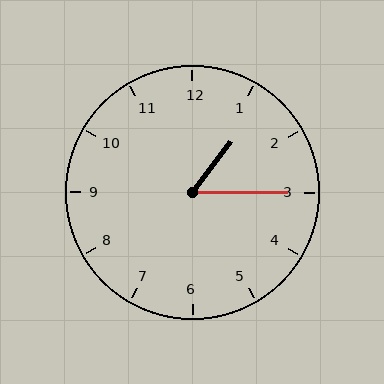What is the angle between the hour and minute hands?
Approximately 52 degrees.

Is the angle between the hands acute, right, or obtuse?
It is acute.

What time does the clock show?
1:15.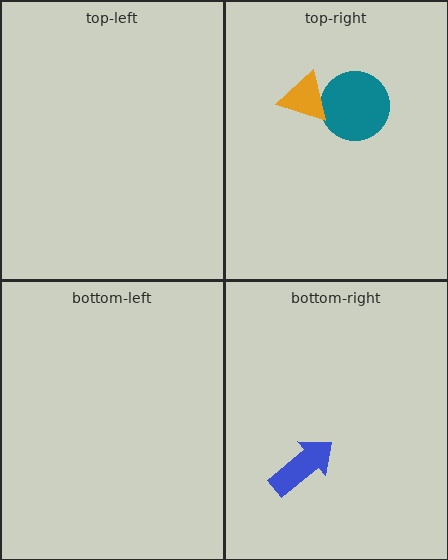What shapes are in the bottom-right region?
The blue arrow.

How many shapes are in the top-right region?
2.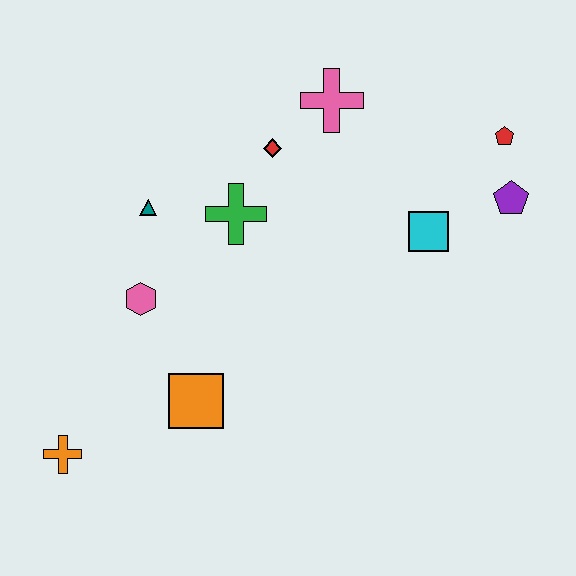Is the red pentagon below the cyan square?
No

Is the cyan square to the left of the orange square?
No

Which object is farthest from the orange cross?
The red pentagon is farthest from the orange cross.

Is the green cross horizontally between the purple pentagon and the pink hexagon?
Yes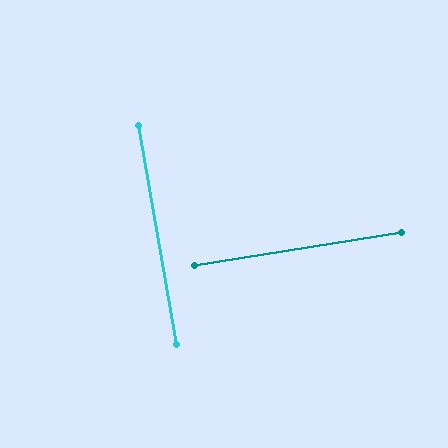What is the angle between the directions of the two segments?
Approximately 89 degrees.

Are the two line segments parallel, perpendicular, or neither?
Perpendicular — they meet at approximately 89°.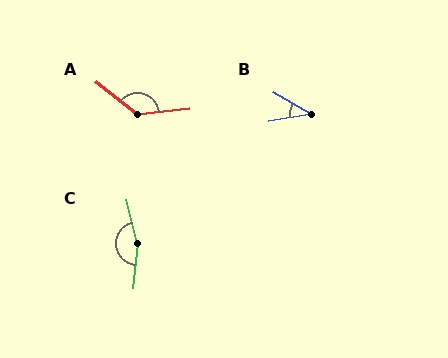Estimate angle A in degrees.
Approximately 135 degrees.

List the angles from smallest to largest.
B (40°), A (135°), C (161°).